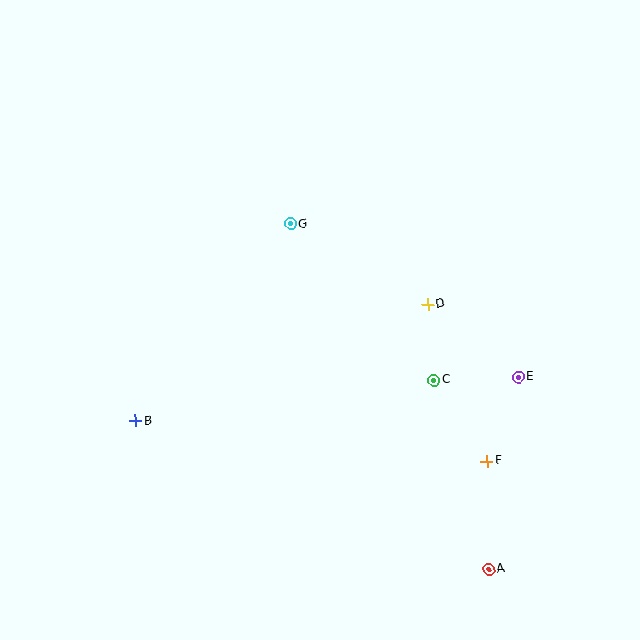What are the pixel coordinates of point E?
Point E is at (518, 377).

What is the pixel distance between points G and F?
The distance between G and F is 308 pixels.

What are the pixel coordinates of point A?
Point A is at (489, 569).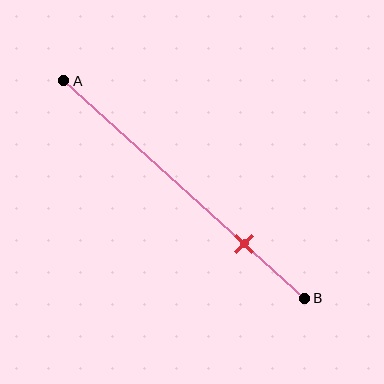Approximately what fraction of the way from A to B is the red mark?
The red mark is approximately 75% of the way from A to B.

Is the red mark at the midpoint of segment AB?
No, the mark is at about 75% from A, not at the 50% midpoint.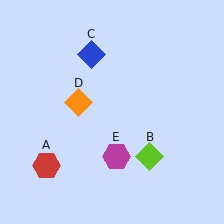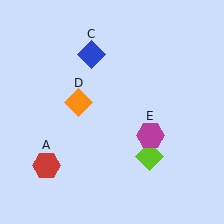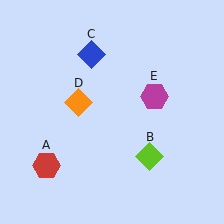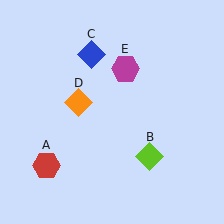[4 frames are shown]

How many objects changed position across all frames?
1 object changed position: magenta hexagon (object E).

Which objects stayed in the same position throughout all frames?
Red hexagon (object A) and lime diamond (object B) and blue diamond (object C) and orange diamond (object D) remained stationary.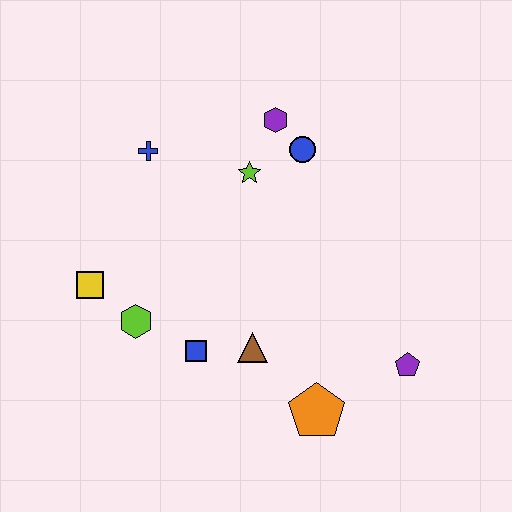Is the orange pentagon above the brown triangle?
No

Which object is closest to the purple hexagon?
The blue circle is closest to the purple hexagon.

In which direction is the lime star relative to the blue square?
The lime star is above the blue square.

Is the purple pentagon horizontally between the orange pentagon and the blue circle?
No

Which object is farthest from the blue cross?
The purple pentagon is farthest from the blue cross.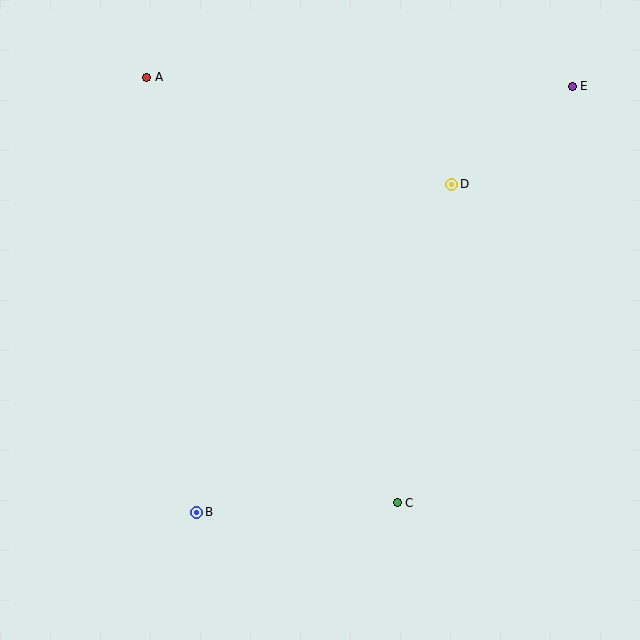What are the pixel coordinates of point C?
Point C is at (397, 503).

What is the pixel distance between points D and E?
The distance between D and E is 155 pixels.